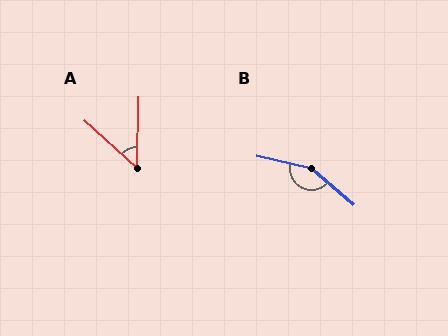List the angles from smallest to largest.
A (49°), B (153°).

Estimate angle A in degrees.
Approximately 49 degrees.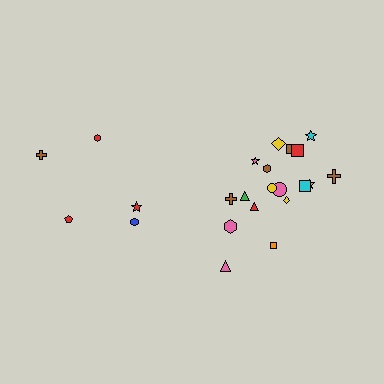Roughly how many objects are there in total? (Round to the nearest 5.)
Roughly 25 objects in total.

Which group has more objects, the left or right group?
The right group.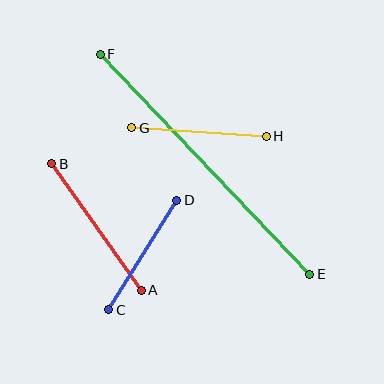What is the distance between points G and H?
The distance is approximately 135 pixels.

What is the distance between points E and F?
The distance is approximately 304 pixels.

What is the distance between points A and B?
The distance is approximately 155 pixels.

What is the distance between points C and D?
The distance is approximately 129 pixels.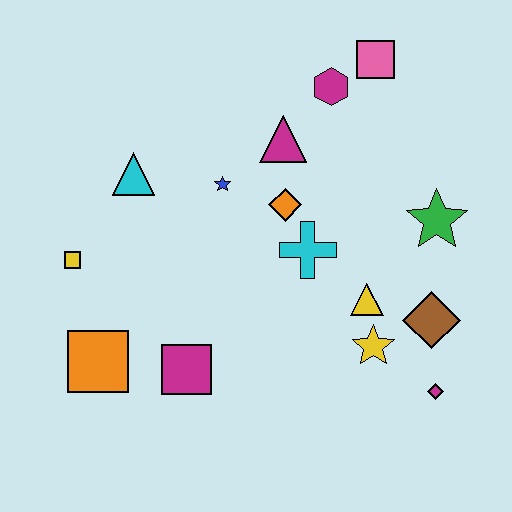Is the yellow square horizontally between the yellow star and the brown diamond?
No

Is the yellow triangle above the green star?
No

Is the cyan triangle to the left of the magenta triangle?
Yes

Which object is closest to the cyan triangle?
The blue star is closest to the cyan triangle.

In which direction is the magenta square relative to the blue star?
The magenta square is below the blue star.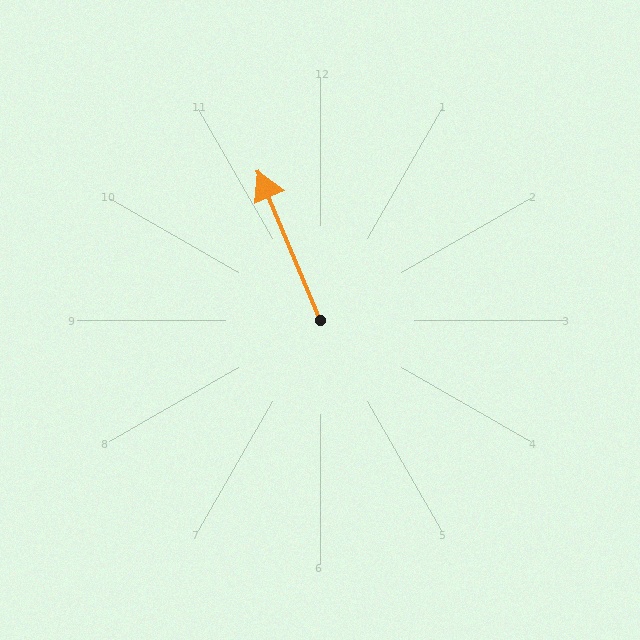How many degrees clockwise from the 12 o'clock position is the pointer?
Approximately 338 degrees.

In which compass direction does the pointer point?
North.